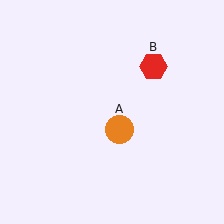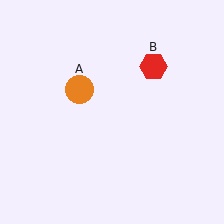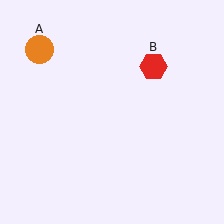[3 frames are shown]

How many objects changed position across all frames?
1 object changed position: orange circle (object A).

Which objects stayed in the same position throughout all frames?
Red hexagon (object B) remained stationary.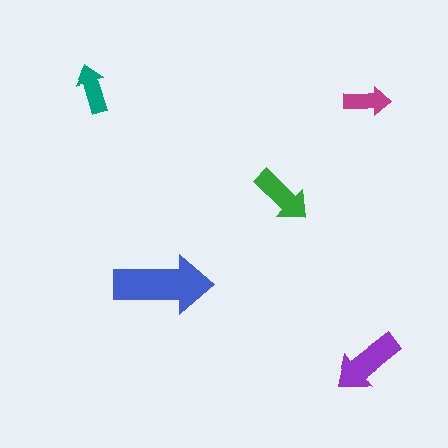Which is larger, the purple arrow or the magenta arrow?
The purple one.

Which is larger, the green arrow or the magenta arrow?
The green one.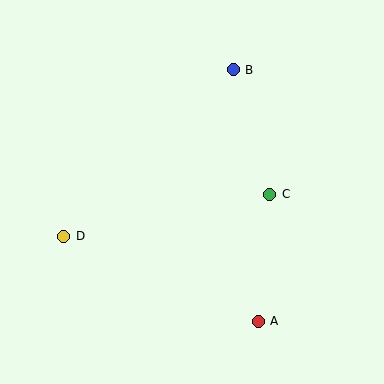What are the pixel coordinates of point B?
Point B is at (233, 70).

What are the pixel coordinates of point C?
Point C is at (270, 194).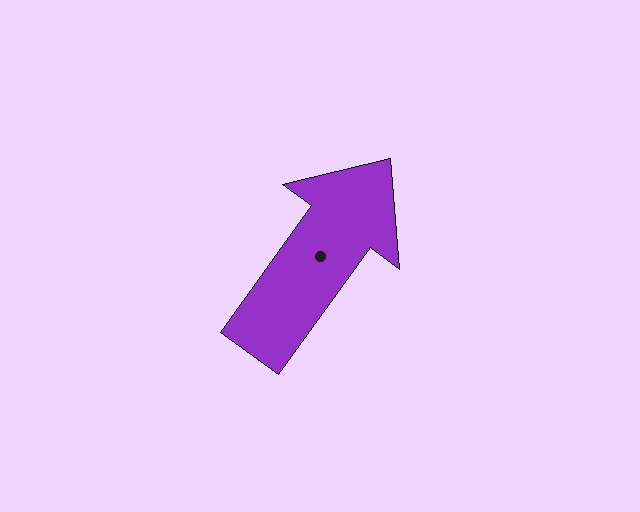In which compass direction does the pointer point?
Northeast.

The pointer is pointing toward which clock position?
Roughly 1 o'clock.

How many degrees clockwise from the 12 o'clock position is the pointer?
Approximately 36 degrees.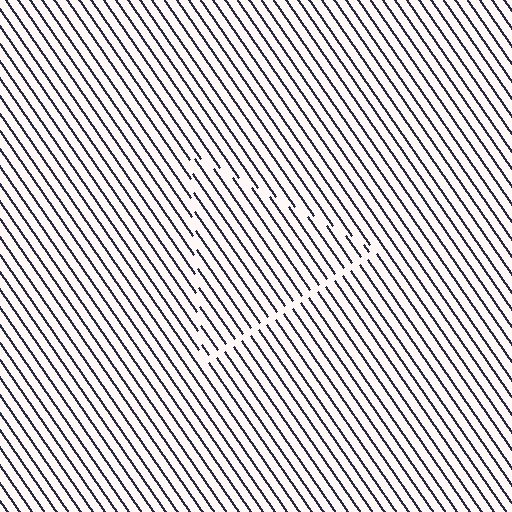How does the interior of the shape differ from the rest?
The interior of the shape contains the same grating, shifted by half a period — the contour is defined by the phase discontinuity where line-ends from the inner and outer gratings abut.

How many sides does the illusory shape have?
3 sides — the line-ends trace a triangle.